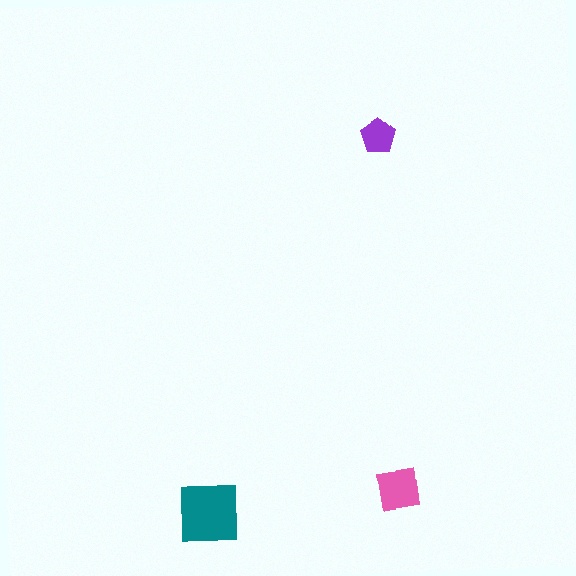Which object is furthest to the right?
The pink square is rightmost.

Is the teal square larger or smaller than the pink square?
Larger.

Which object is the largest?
The teal square.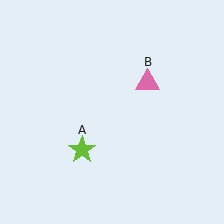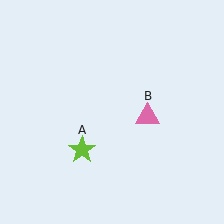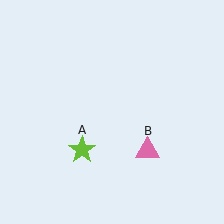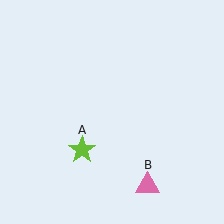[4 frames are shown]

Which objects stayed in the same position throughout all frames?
Lime star (object A) remained stationary.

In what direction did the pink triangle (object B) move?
The pink triangle (object B) moved down.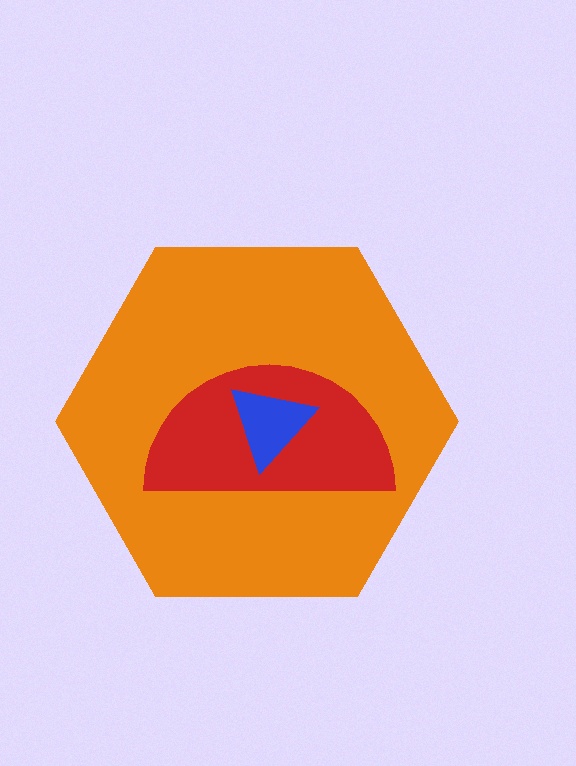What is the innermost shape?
The blue triangle.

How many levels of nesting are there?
3.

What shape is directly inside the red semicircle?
The blue triangle.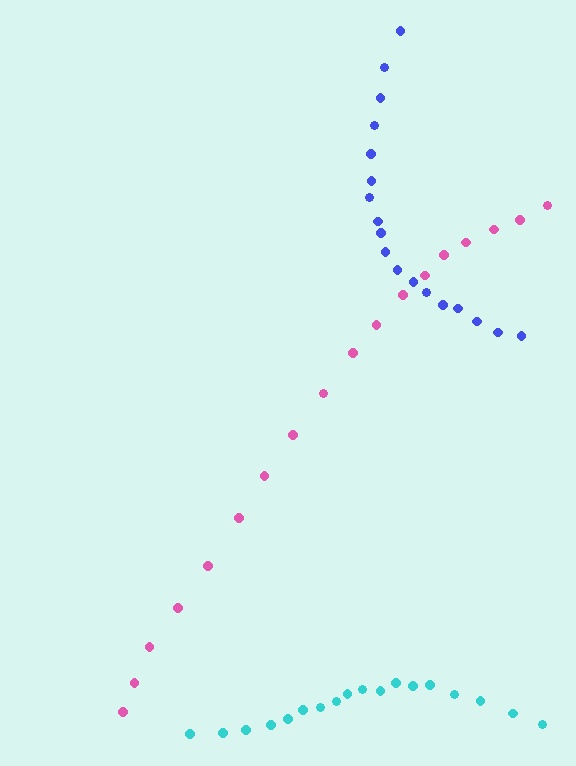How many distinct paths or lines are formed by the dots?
There are 3 distinct paths.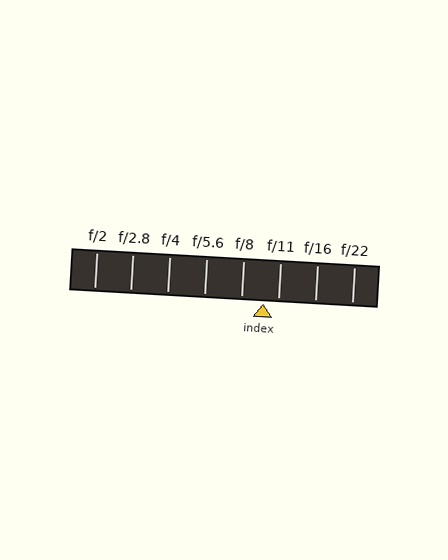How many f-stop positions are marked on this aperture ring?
There are 8 f-stop positions marked.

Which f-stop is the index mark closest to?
The index mark is closest to f/11.